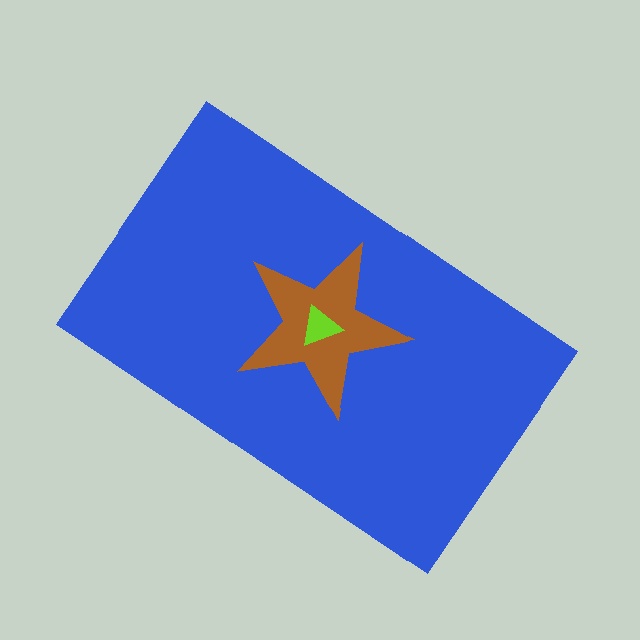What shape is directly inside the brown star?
The lime triangle.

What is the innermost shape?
The lime triangle.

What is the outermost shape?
The blue rectangle.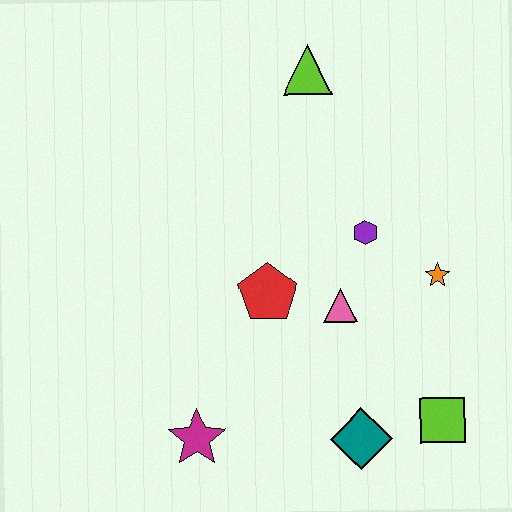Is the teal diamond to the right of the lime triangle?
Yes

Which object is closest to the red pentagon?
The pink triangle is closest to the red pentagon.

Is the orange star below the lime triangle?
Yes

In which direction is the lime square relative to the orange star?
The lime square is below the orange star.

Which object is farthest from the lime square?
The lime triangle is farthest from the lime square.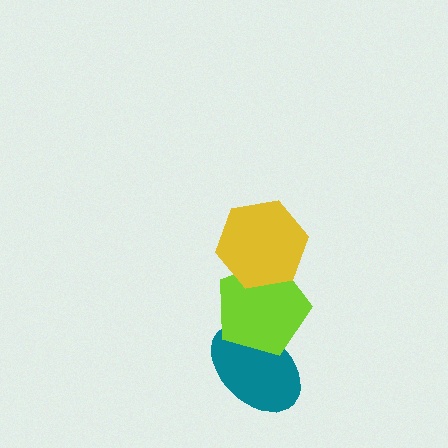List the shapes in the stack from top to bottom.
From top to bottom: the yellow hexagon, the lime pentagon, the teal ellipse.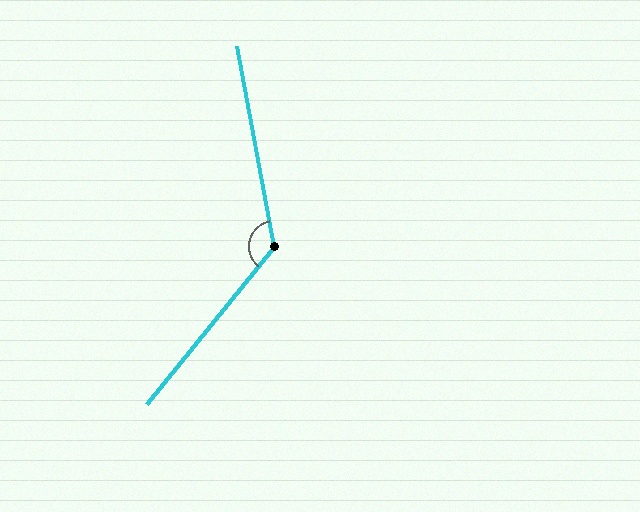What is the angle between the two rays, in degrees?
Approximately 131 degrees.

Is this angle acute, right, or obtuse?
It is obtuse.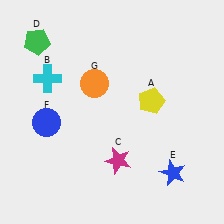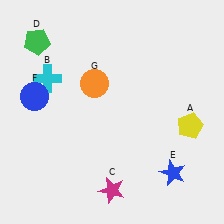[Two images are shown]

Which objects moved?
The objects that moved are: the yellow pentagon (A), the magenta star (C), the blue circle (F).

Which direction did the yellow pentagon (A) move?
The yellow pentagon (A) moved right.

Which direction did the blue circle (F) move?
The blue circle (F) moved up.